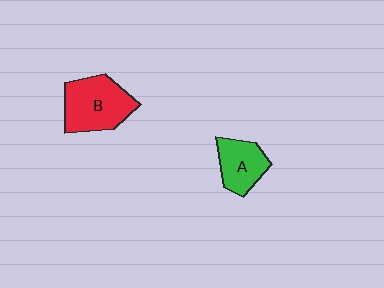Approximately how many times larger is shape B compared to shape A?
Approximately 1.5 times.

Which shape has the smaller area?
Shape A (green).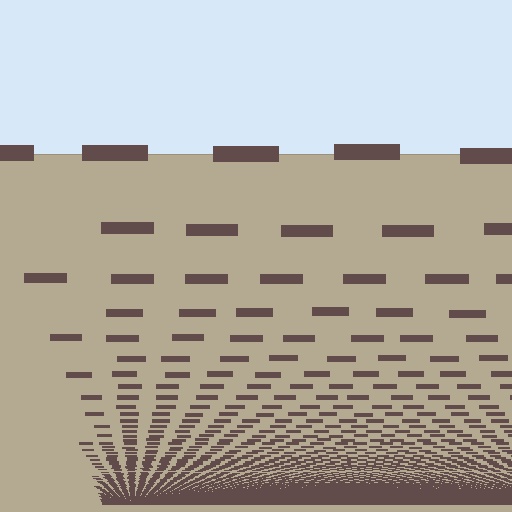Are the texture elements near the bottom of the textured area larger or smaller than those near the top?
Smaller. The gradient is inverted — elements near the bottom are smaller and denser.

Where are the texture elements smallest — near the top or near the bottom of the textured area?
Near the bottom.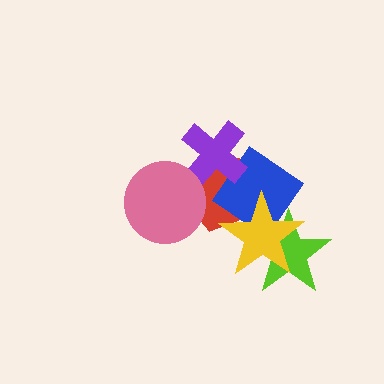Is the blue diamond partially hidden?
Yes, it is partially covered by another shape.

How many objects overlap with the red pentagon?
4 objects overlap with the red pentagon.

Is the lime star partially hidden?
Yes, it is partially covered by another shape.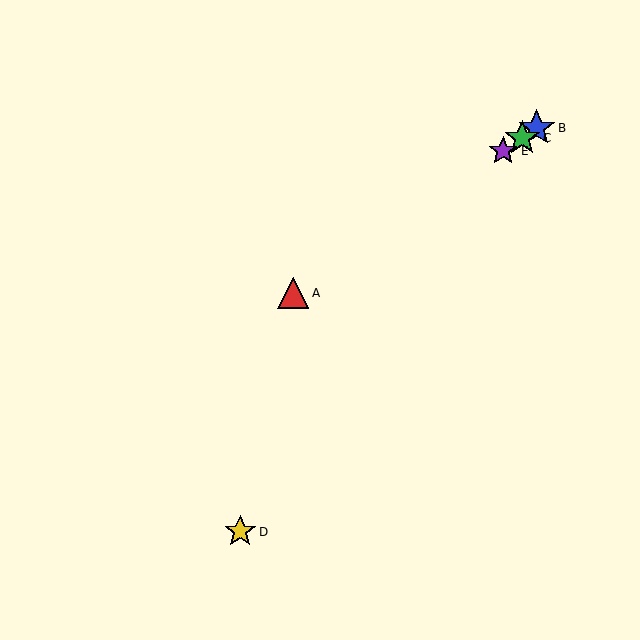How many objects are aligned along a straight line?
4 objects (A, B, C, E) are aligned along a straight line.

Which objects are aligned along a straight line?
Objects A, B, C, E are aligned along a straight line.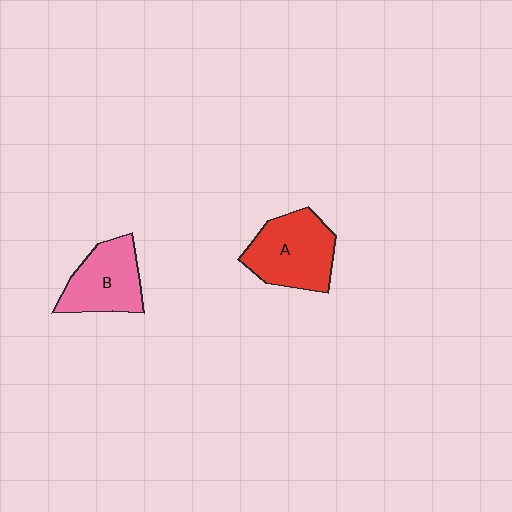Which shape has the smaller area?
Shape B (pink).